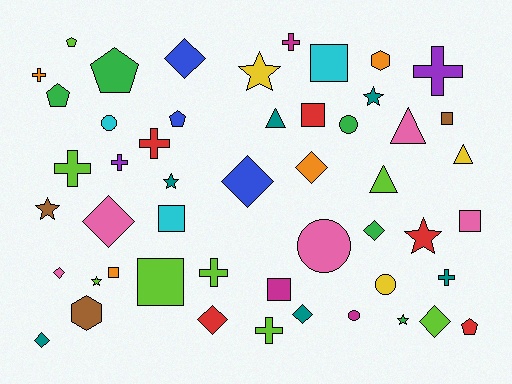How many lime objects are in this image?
There are 8 lime objects.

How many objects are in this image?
There are 50 objects.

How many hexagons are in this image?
There are 2 hexagons.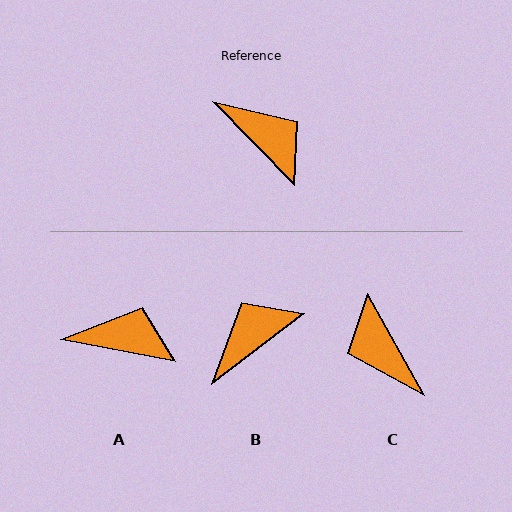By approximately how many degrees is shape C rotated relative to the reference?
Approximately 165 degrees counter-clockwise.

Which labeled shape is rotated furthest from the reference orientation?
C, about 165 degrees away.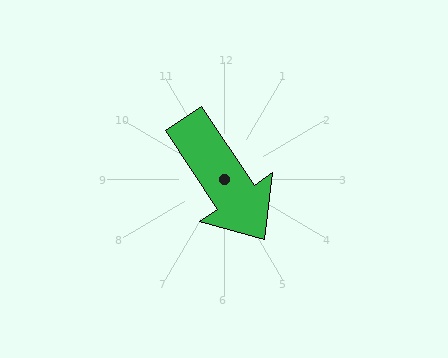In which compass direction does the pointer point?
Southeast.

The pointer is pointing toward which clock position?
Roughly 5 o'clock.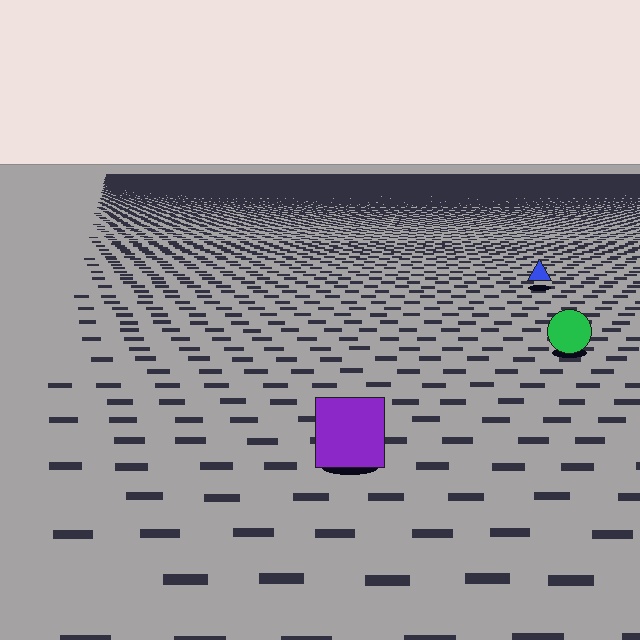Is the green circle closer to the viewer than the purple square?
No. The purple square is closer — you can tell from the texture gradient: the ground texture is coarser near it.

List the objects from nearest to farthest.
From nearest to farthest: the purple square, the green circle, the blue triangle.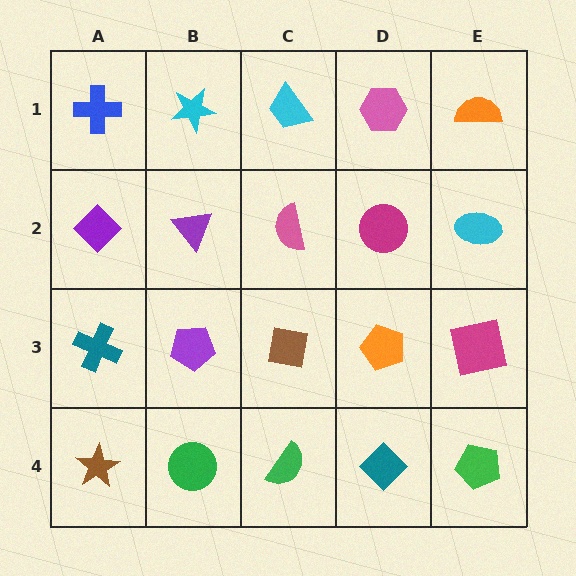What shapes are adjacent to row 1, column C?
A pink semicircle (row 2, column C), a cyan star (row 1, column B), a pink hexagon (row 1, column D).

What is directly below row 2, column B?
A purple pentagon.